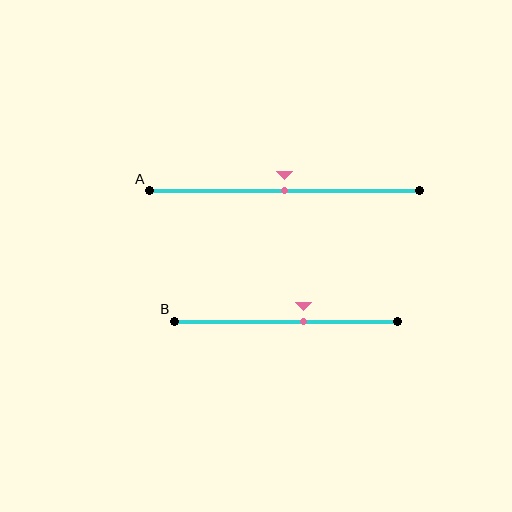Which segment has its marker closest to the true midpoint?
Segment A has its marker closest to the true midpoint.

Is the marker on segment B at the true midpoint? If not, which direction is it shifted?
No, the marker on segment B is shifted to the right by about 8% of the segment length.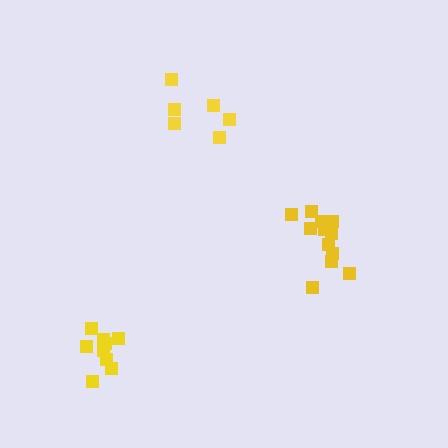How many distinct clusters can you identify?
There are 3 distinct clusters.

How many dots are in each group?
Group 1: 9 dots, Group 2: 6 dots, Group 3: 12 dots (27 total).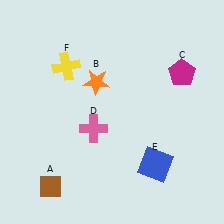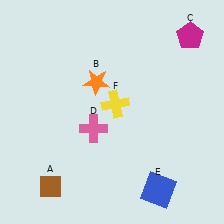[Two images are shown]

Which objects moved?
The objects that moved are: the magenta pentagon (C), the blue square (E), the yellow cross (F).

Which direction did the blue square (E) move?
The blue square (E) moved down.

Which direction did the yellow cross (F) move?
The yellow cross (F) moved right.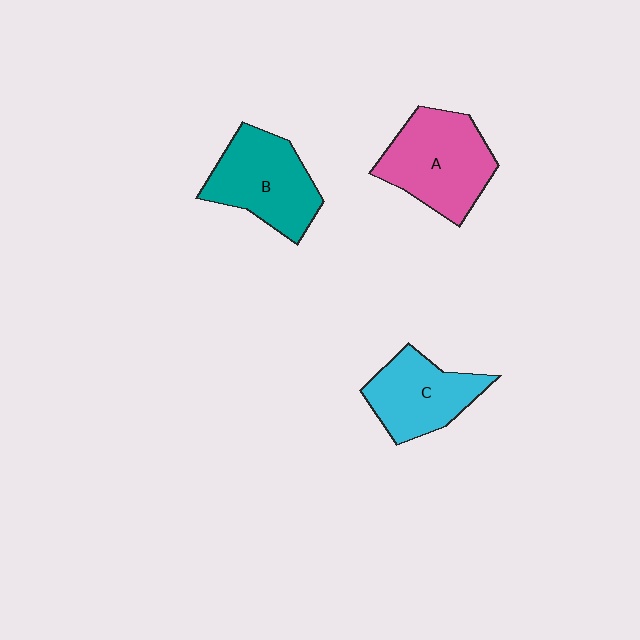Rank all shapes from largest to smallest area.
From largest to smallest: A (pink), B (teal), C (cyan).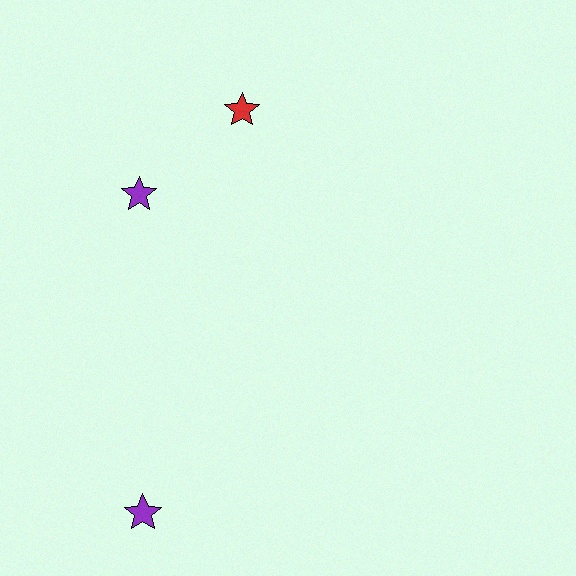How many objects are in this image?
There are 3 objects.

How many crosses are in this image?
There are no crosses.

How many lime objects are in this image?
There are no lime objects.